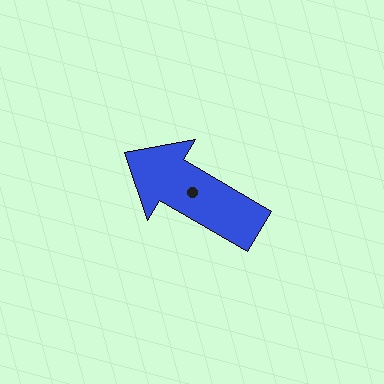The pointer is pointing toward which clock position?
Roughly 10 o'clock.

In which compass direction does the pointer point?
Northwest.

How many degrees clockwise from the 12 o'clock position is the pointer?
Approximately 301 degrees.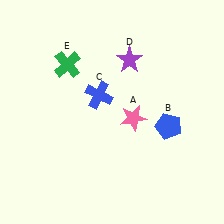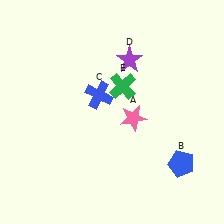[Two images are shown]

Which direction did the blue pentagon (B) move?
The blue pentagon (B) moved down.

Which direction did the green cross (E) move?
The green cross (E) moved right.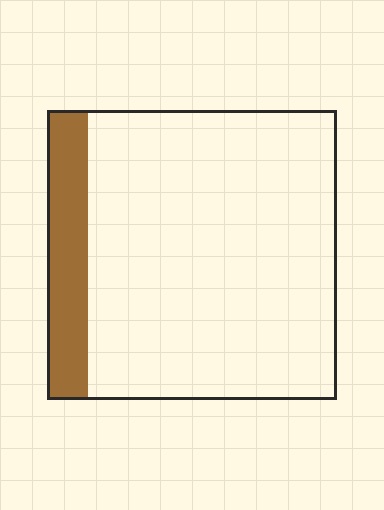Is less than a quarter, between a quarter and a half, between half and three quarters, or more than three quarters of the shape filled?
Less than a quarter.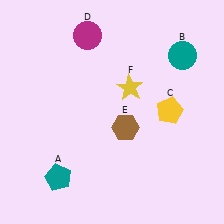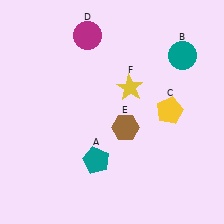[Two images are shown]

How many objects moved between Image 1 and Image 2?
1 object moved between the two images.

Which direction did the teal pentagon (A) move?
The teal pentagon (A) moved right.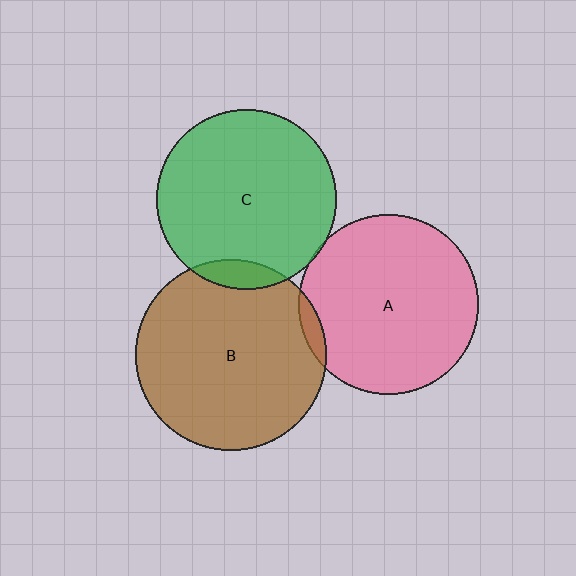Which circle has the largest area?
Circle B (brown).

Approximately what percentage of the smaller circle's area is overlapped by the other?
Approximately 5%.